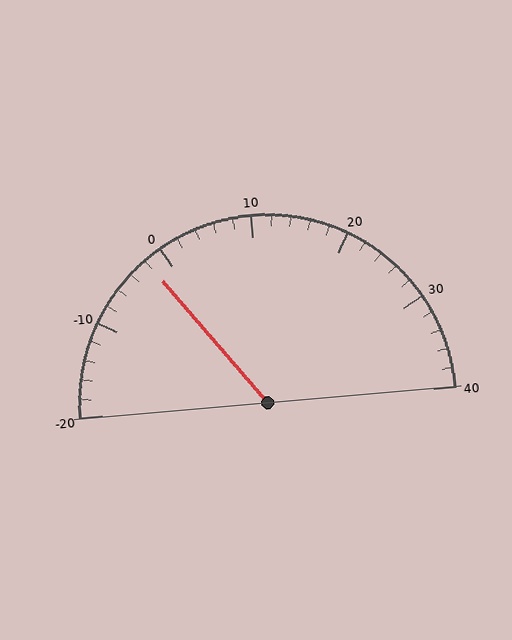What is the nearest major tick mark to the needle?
The nearest major tick mark is 0.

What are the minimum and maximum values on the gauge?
The gauge ranges from -20 to 40.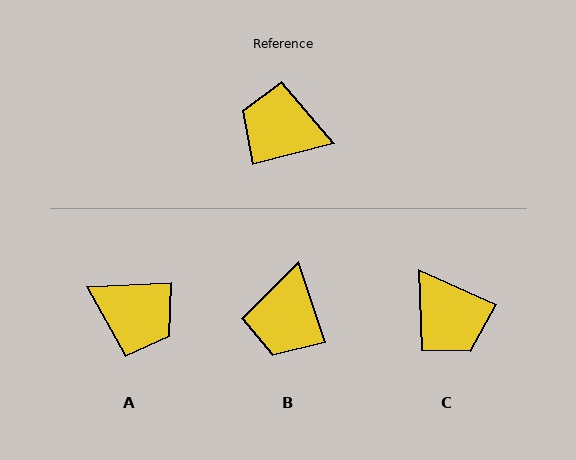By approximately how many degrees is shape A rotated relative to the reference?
Approximately 168 degrees counter-clockwise.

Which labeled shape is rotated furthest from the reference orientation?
A, about 168 degrees away.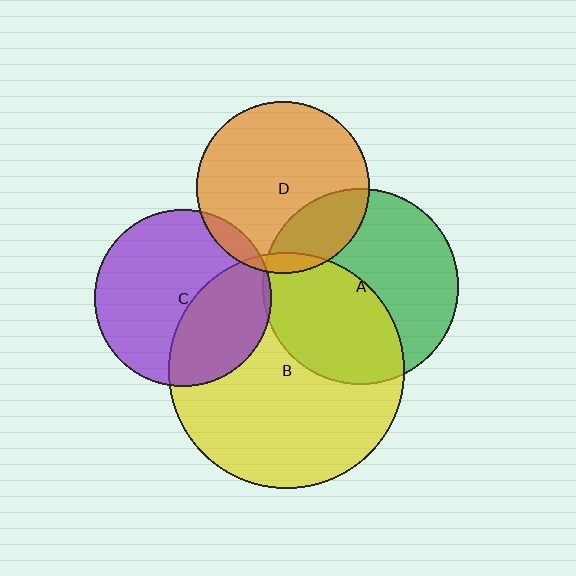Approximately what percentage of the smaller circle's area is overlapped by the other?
Approximately 25%.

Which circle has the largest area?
Circle B (yellow).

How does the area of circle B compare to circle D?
Approximately 1.9 times.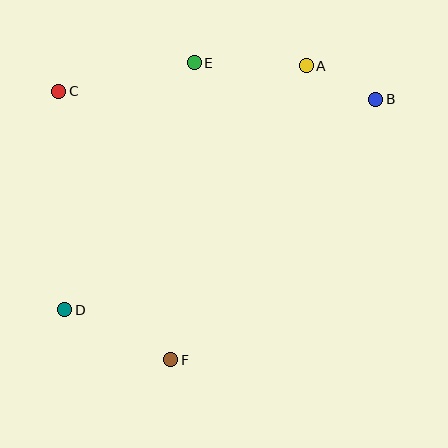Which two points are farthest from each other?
Points B and D are farthest from each other.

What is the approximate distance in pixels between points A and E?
The distance between A and E is approximately 112 pixels.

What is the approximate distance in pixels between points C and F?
The distance between C and F is approximately 291 pixels.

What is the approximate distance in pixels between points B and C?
The distance between B and C is approximately 317 pixels.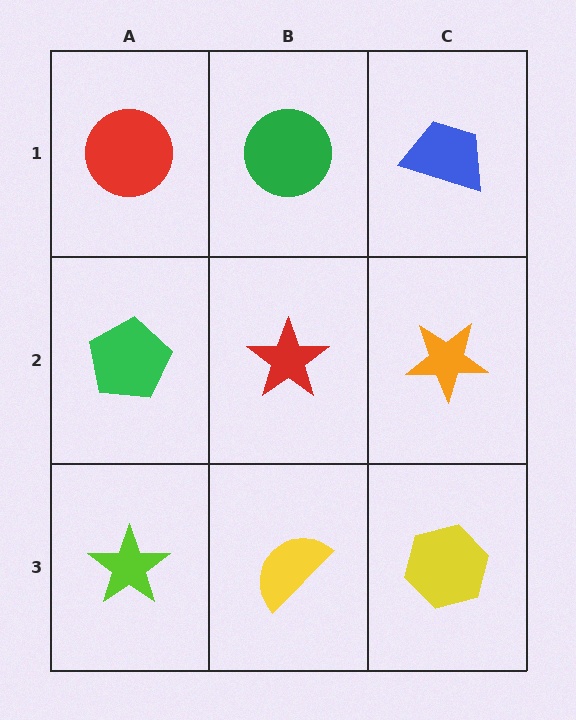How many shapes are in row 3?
3 shapes.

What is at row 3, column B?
A yellow semicircle.